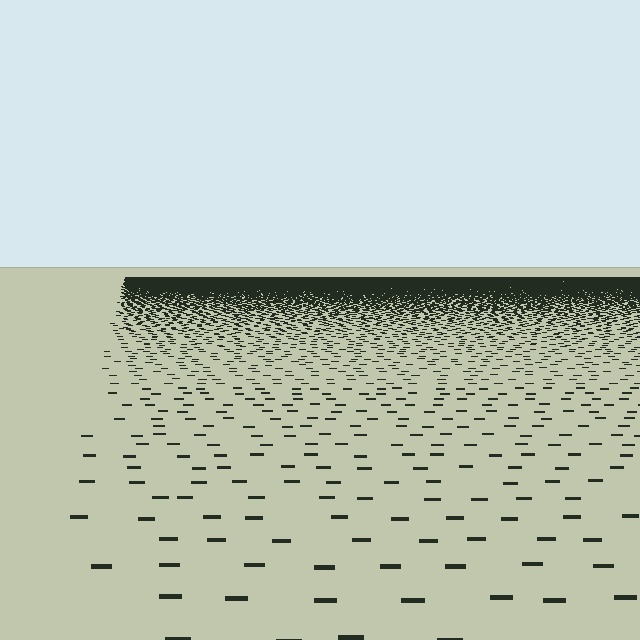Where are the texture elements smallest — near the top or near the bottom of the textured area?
Near the top.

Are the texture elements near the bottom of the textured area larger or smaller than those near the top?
Larger. Near the bottom, elements are closer to the viewer and appear at a bigger on-screen size.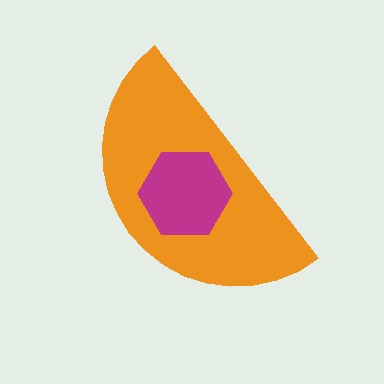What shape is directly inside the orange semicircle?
The magenta hexagon.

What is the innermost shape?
The magenta hexagon.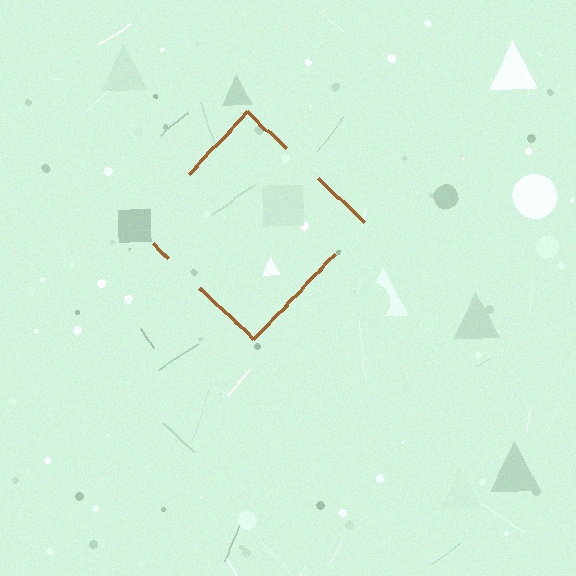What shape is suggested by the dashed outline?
The dashed outline suggests a diamond.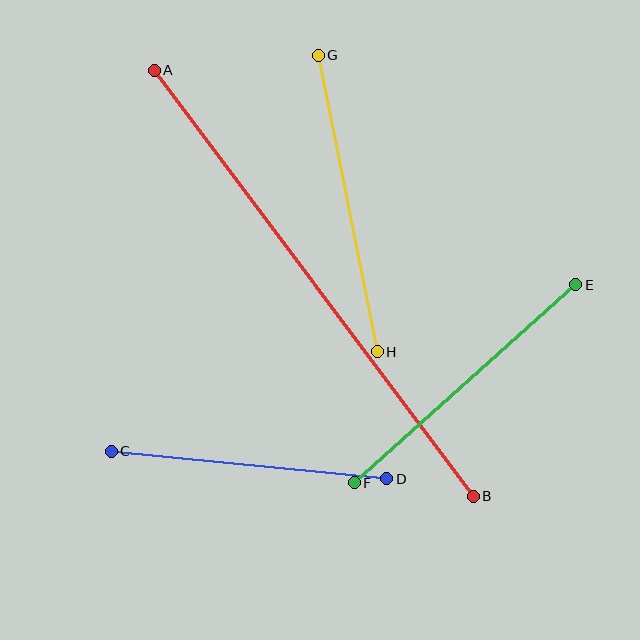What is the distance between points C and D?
The distance is approximately 277 pixels.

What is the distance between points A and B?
The distance is approximately 532 pixels.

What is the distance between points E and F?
The distance is approximately 297 pixels.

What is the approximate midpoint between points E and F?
The midpoint is at approximately (465, 384) pixels.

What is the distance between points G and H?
The distance is approximately 303 pixels.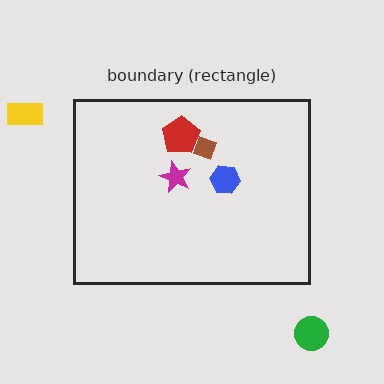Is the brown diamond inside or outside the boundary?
Inside.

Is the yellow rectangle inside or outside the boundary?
Outside.